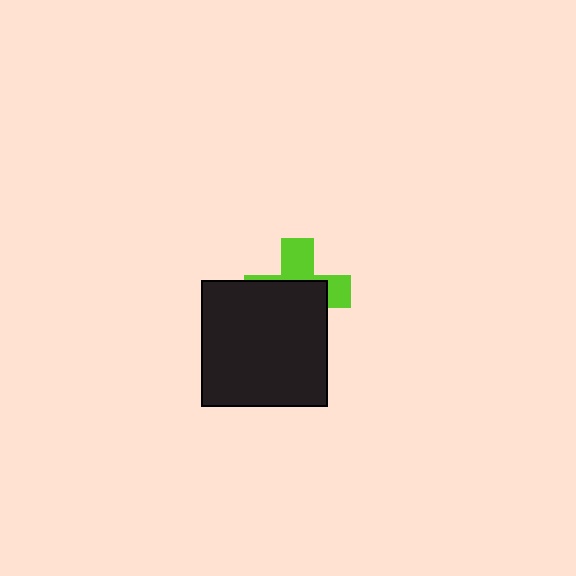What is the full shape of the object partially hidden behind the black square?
The partially hidden object is a lime cross.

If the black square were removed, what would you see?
You would see the complete lime cross.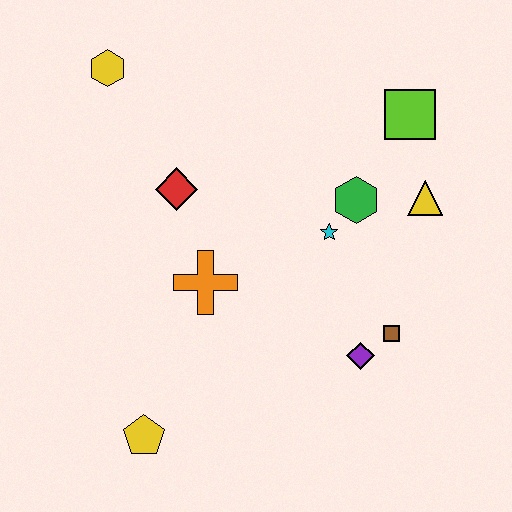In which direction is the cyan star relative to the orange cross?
The cyan star is to the right of the orange cross.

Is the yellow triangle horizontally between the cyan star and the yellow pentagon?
No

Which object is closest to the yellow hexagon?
The red diamond is closest to the yellow hexagon.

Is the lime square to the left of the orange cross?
No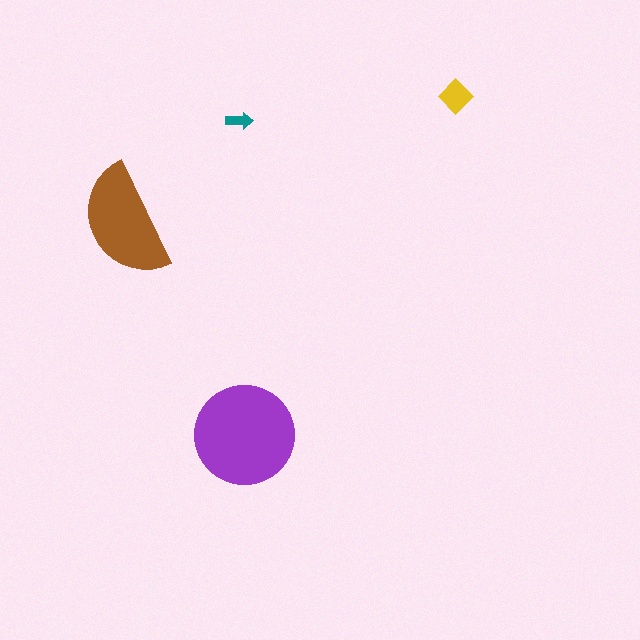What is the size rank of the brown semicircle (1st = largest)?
2nd.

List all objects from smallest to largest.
The teal arrow, the yellow diamond, the brown semicircle, the purple circle.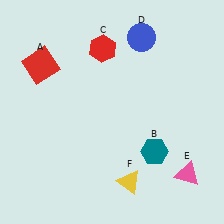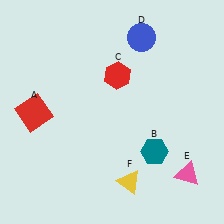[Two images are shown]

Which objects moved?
The objects that moved are: the red square (A), the red hexagon (C).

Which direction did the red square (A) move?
The red square (A) moved down.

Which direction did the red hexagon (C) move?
The red hexagon (C) moved down.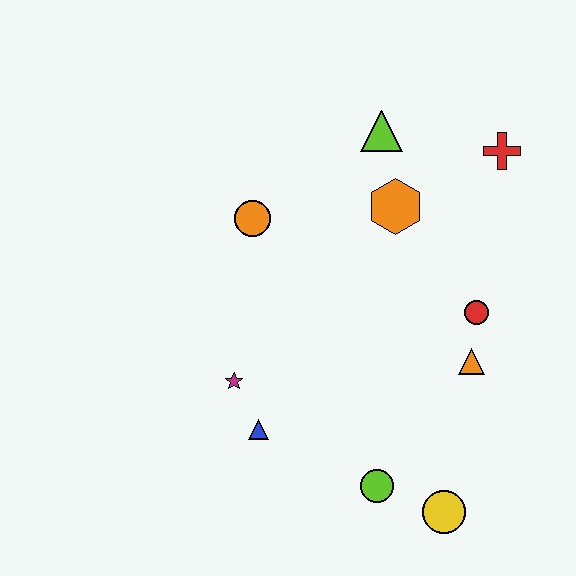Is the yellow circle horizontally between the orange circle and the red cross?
Yes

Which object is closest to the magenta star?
The blue triangle is closest to the magenta star.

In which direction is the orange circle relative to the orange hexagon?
The orange circle is to the left of the orange hexagon.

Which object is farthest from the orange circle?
The yellow circle is farthest from the orange circle.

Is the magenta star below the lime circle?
No